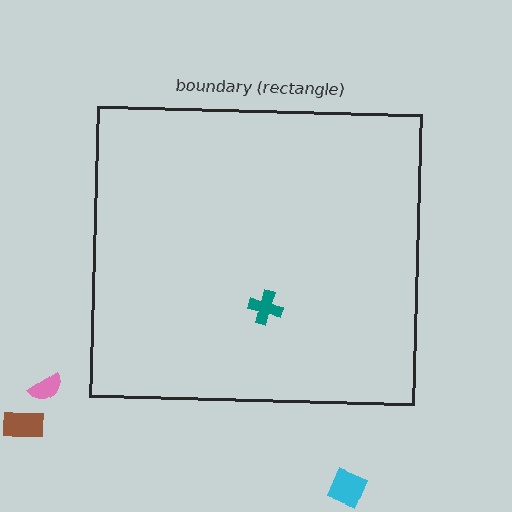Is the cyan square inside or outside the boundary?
Outside.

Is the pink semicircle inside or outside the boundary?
Outside.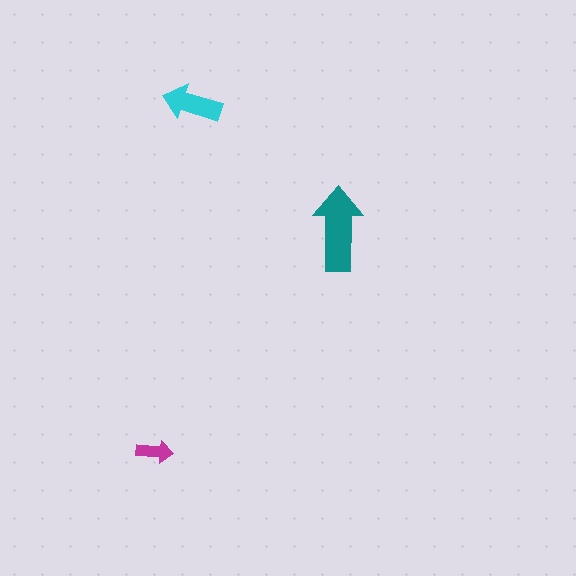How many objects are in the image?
There are 3 objects in the image.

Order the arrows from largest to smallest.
the teal one, the cyan one, the magenta one.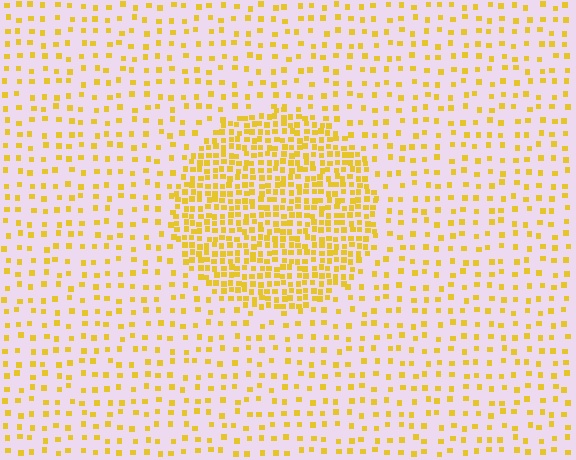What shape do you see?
I see a circle.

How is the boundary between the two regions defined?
The boundary is defined by a change in element density (approximately 2.8x ratio). All elements are the same color, size, and shape.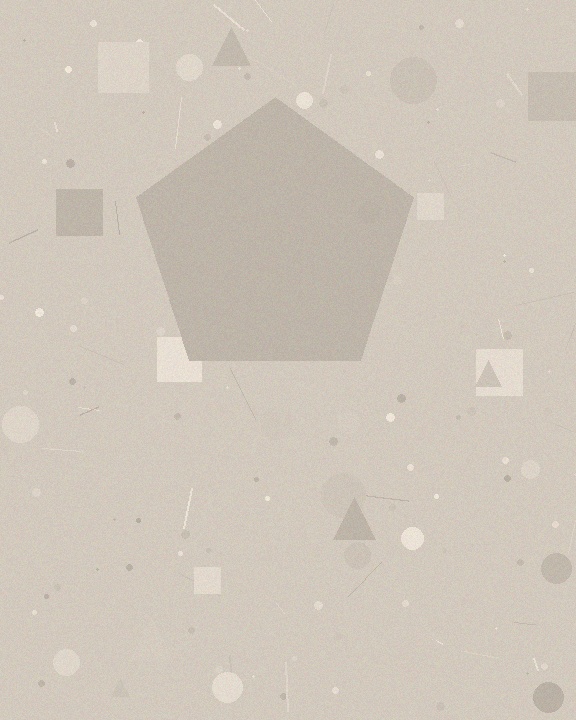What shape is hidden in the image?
A pentagon is hidden in the image.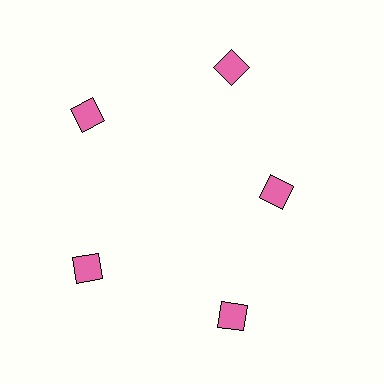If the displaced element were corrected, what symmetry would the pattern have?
It would have 5-fold rotational symmetry — the pattern would map onto itself every 72 degrees.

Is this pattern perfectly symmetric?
No. The 5 pink squares are arranged in a ring, but one element near the 3 o'clock position is pulled inward toward the center, breaking the 5-fold rotational symmetry.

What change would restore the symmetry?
The symmetry would be restored by moving it outward, back onto the ring so that all 5 squares sit at equal angles and equal distance from the center.